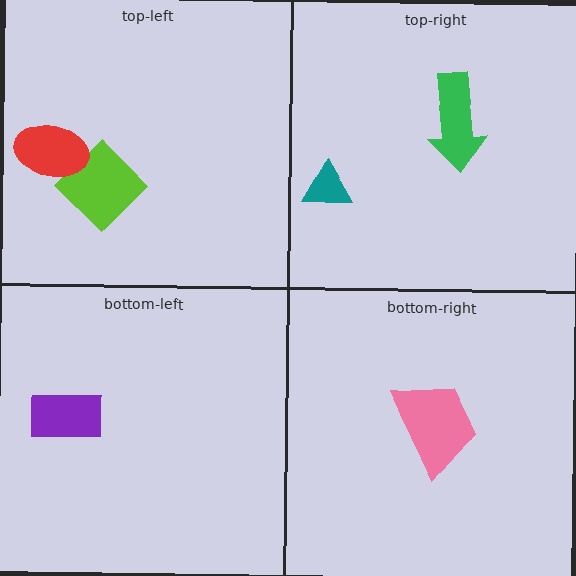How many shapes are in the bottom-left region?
1.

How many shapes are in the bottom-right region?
1.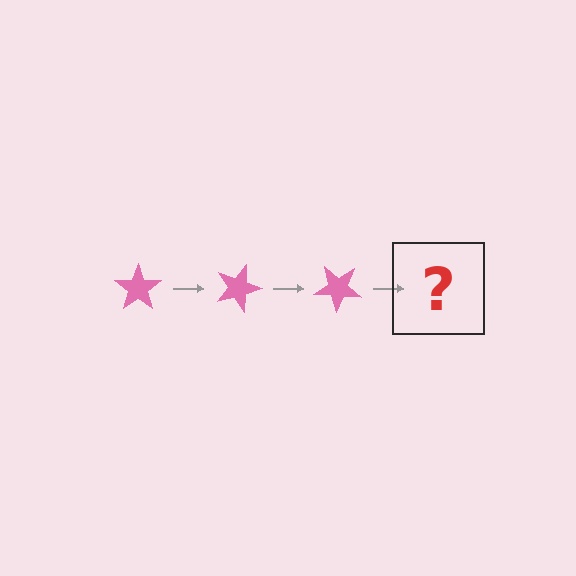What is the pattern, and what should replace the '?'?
The pattern is that the star rotates 20 degrees each step. The '?' should be a pink star rotated 60 degrees.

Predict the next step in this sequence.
The next step is a pink star rotated 60 degrees.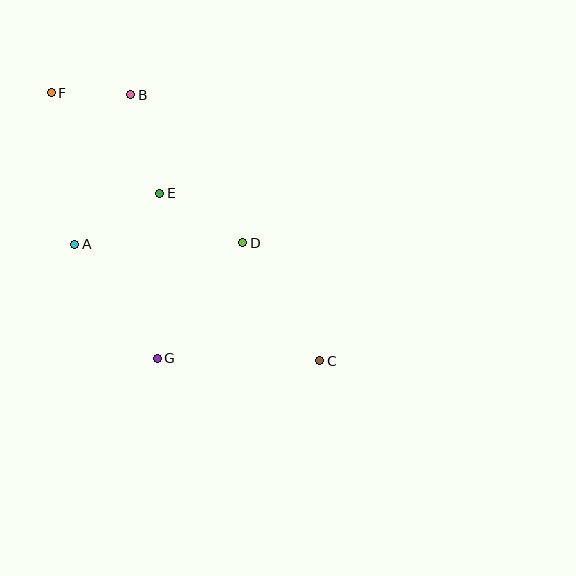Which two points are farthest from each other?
Points C and F are farthest from each other.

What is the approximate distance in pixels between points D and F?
The distance between D and F is approximately 243 pixels.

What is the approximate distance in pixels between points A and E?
The distance between A and E is approximately 99 pixels.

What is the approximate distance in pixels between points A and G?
The distance between A and G is approximately 141 pixels.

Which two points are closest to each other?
Points B and F are closest to each other.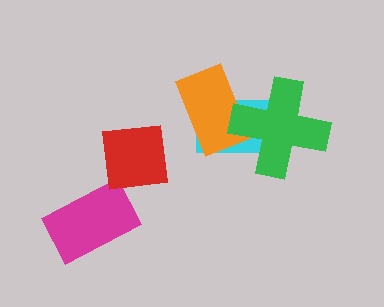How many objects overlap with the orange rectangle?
2 objects overlap with the orange rectangle.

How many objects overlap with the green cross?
2 objects overlap with the green cross.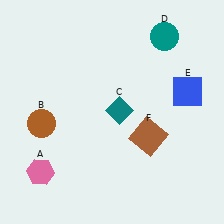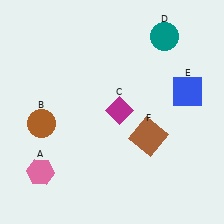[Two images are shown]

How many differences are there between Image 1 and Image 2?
There is 1 difference between the two images.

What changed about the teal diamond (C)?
In Image 1, C is teal. In Image 2, it changed to magenta.